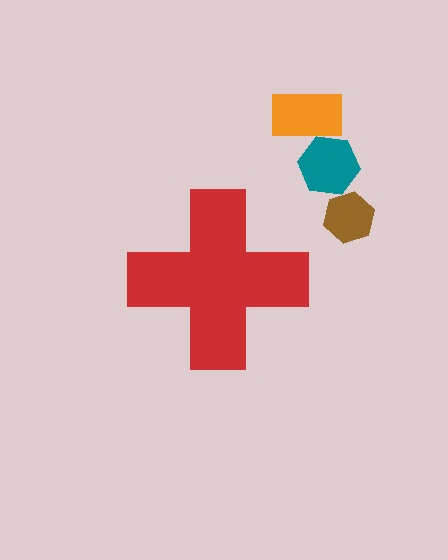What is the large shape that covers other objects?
A red cross.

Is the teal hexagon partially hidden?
No, the teal hexagon is fully visible.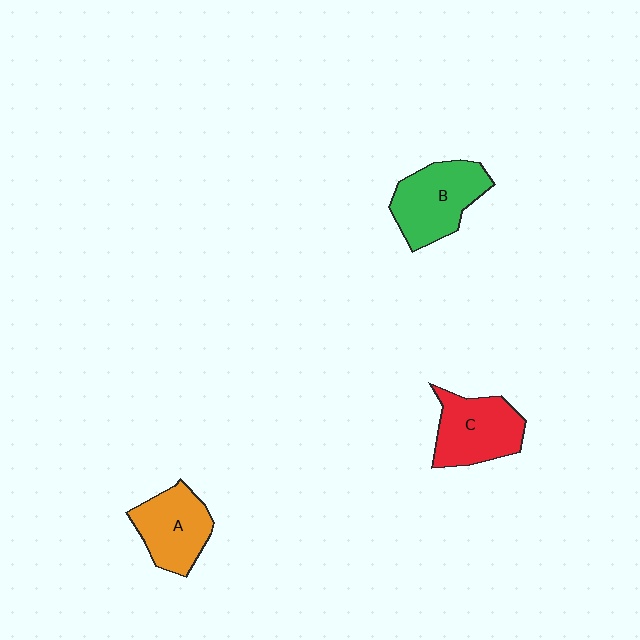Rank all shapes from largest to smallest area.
From largest to smallest: B (green), C (red), A (orange).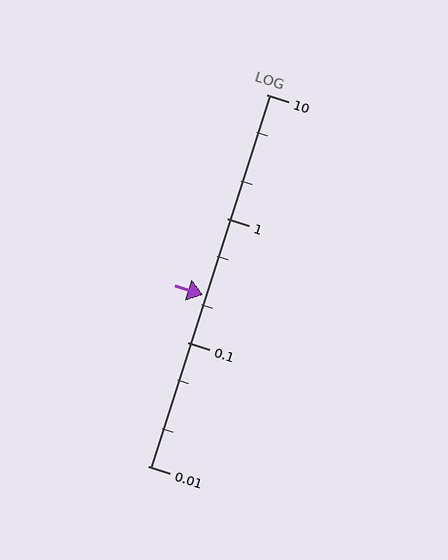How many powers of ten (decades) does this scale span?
The scale spans 3 decades, from 0.01 to 10.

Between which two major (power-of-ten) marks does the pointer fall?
The pointer is between 0.1 and 1.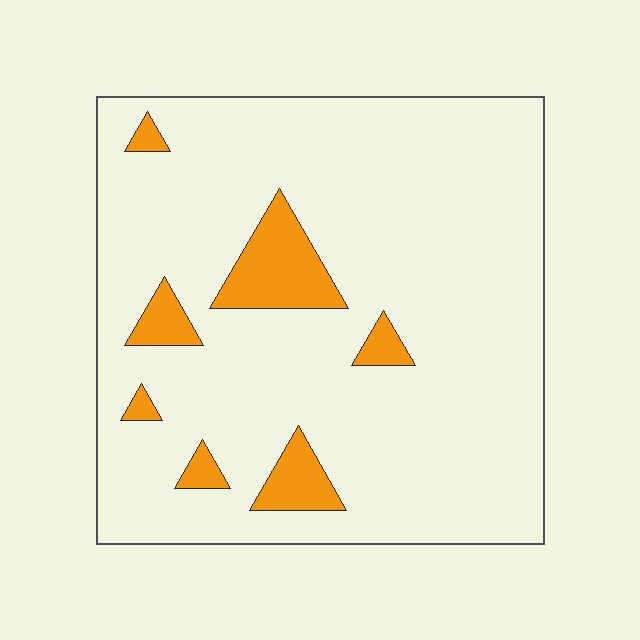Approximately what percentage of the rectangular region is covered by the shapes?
Approximately 10%.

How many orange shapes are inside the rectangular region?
7.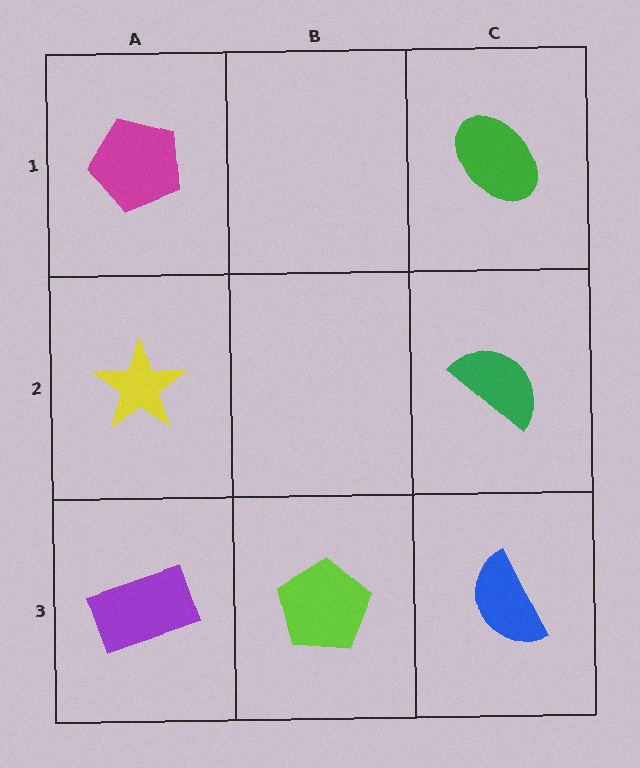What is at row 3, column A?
A purple rectangle.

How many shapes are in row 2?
2 shapes.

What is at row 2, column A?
A yellow star.